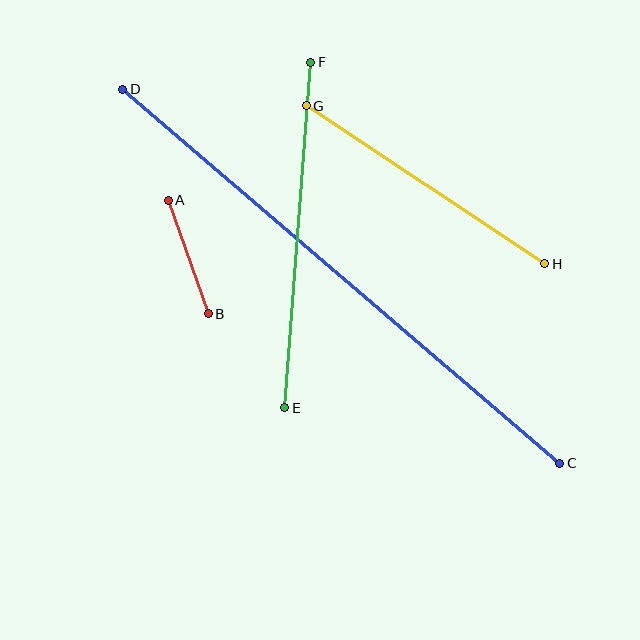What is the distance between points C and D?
The distance is approximately 575 pixels.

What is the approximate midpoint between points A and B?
The midpoint is at approximately (188, 257) pixels.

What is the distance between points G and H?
The distance is approximately 286 pixels.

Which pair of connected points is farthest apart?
Points C and D are farthest apart.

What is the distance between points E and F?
The distance is approximately 346 pixels.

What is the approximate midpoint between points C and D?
The midpoint is at approximately (341, 276) pixels.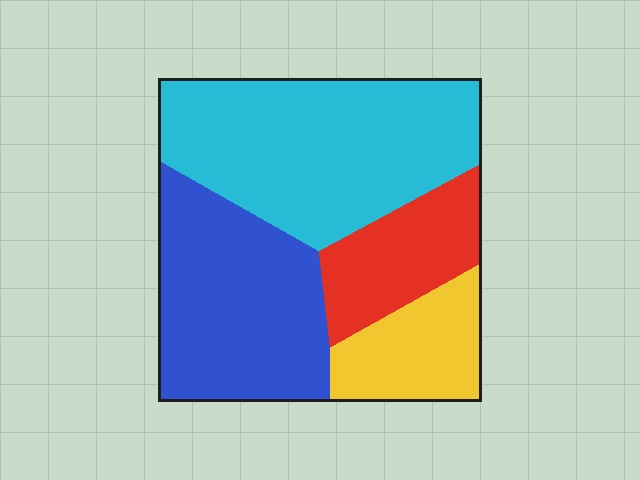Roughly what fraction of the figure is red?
Red covers around 15% of the figure.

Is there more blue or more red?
Blue.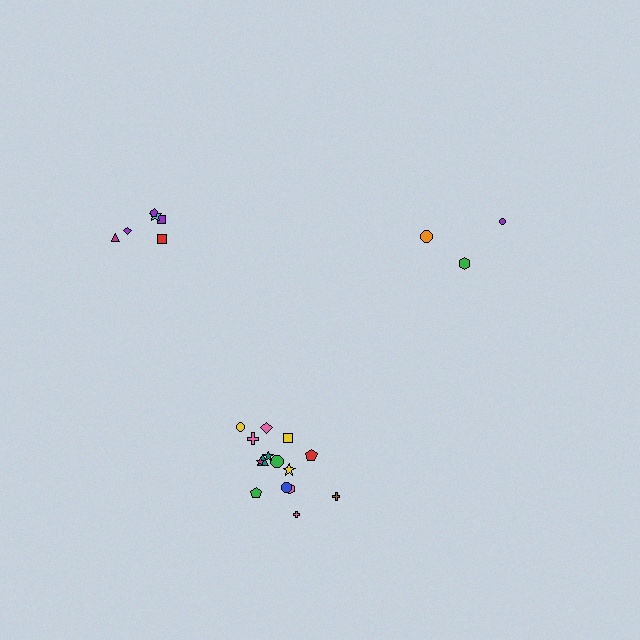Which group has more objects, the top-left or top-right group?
The top-left group.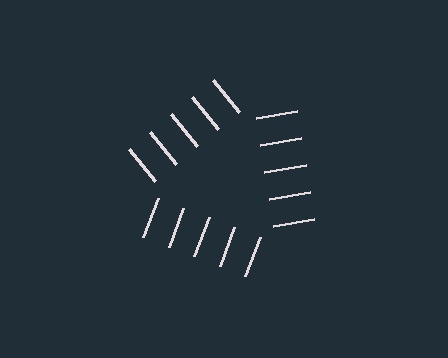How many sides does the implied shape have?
3 sides — the line-ends trace a triangle.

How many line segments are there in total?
15 — 5 along each of the 3 edges.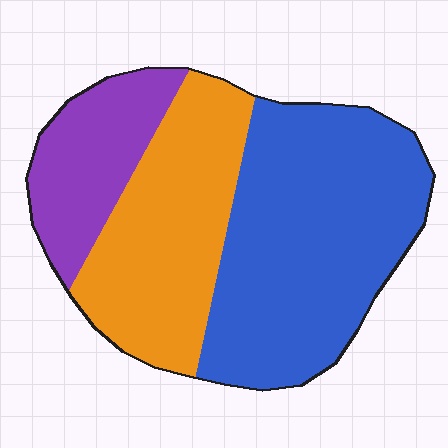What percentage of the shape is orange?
Orange covers roughly 30% of the shape.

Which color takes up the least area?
Purple, at roughly 20%.